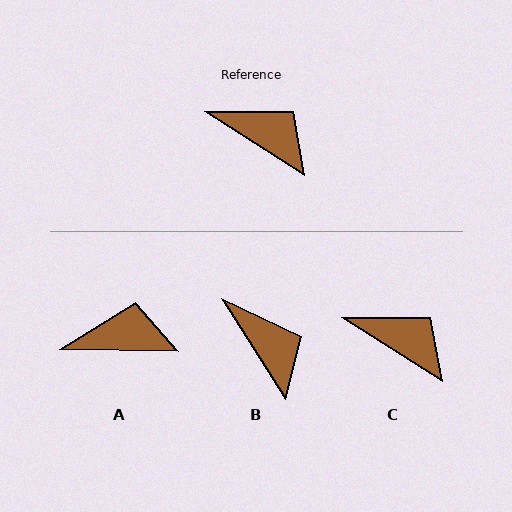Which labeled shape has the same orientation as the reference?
C.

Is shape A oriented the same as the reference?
No, it is off by about 32 degrees.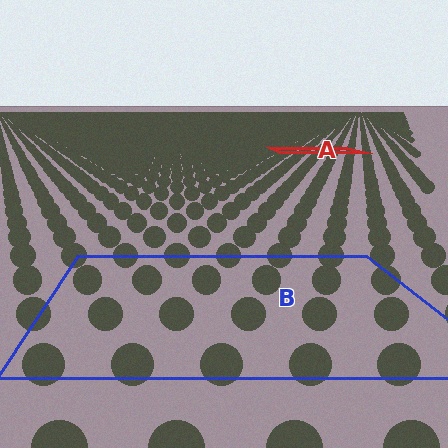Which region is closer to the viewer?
Region B is closer. The texture elements there are larger and more spread out.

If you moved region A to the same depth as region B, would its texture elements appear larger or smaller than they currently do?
They would appear larger. At a closer depth, the same texture elements are projected at a bigger on-screen size.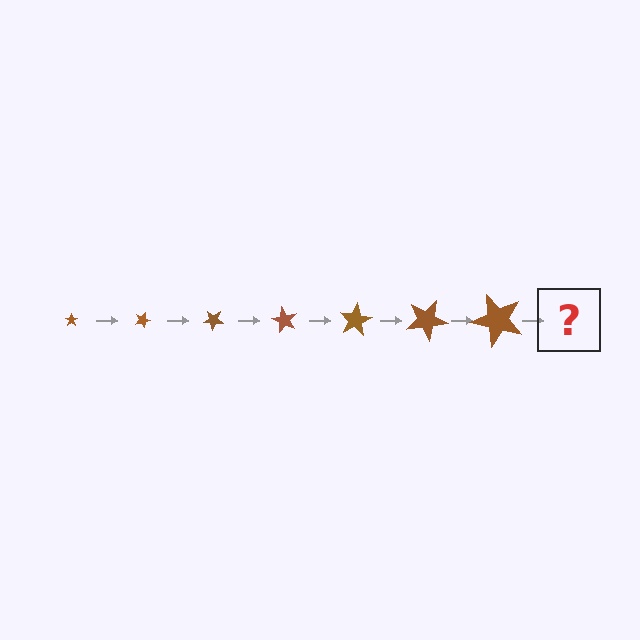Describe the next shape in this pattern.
It should be a star, larger than the previous one and rotated 140 degrees from the start.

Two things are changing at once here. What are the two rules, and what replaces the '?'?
The two rules are that the star grows larger each step and it rotates 20 degrees each step. The '?' should be a star, larger than the previous one and rotated 140 degrees from the start.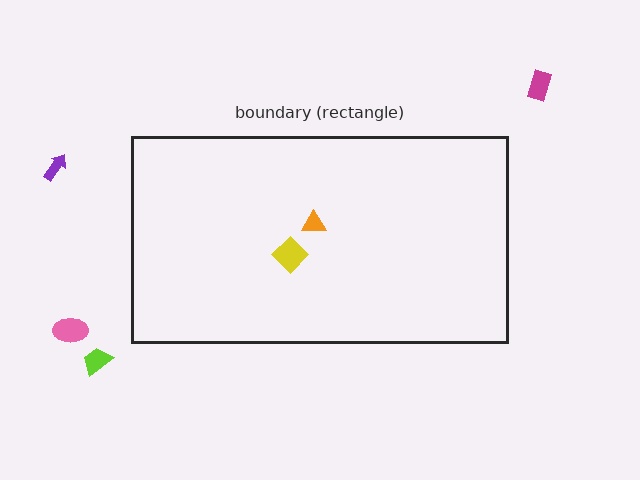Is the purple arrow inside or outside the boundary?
Outside.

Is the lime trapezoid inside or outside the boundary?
Outside.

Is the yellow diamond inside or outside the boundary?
Inside.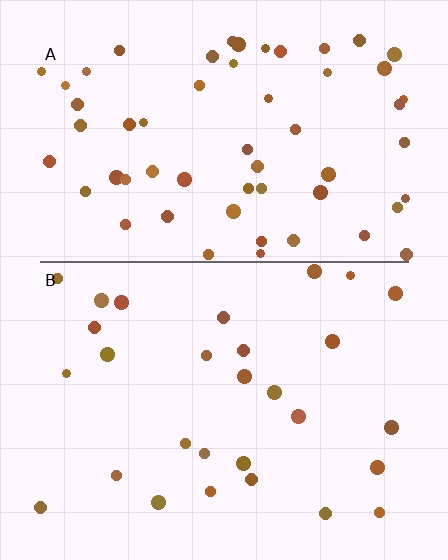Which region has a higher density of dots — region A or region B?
A (the top).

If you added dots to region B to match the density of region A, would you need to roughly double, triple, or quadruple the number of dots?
Approximately double.